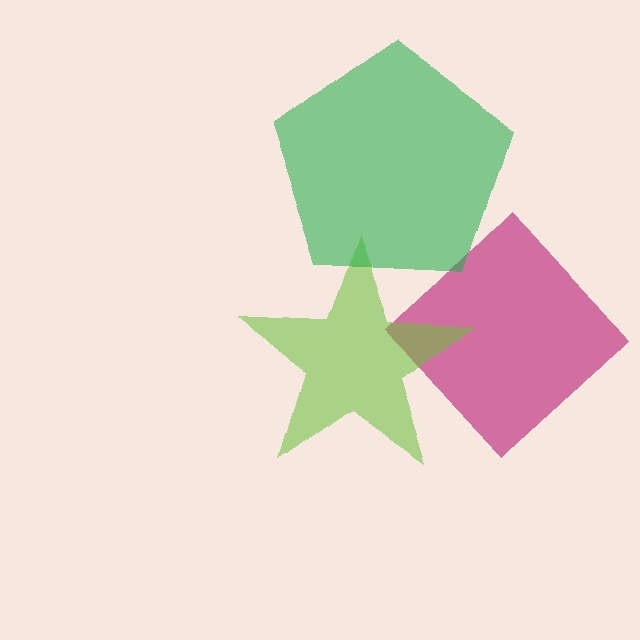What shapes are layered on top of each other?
The layered shapes are: a magenta diamond, a lime star, a green pentagon.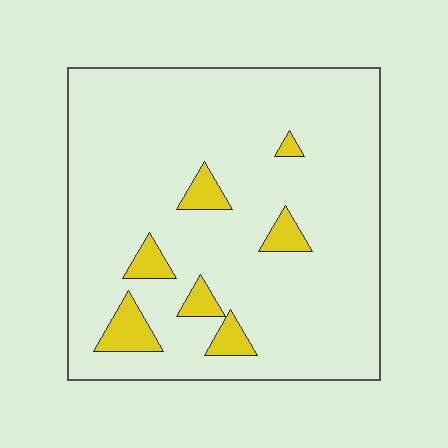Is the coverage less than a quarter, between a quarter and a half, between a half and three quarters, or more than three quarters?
Less than a quarter.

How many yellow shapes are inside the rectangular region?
7.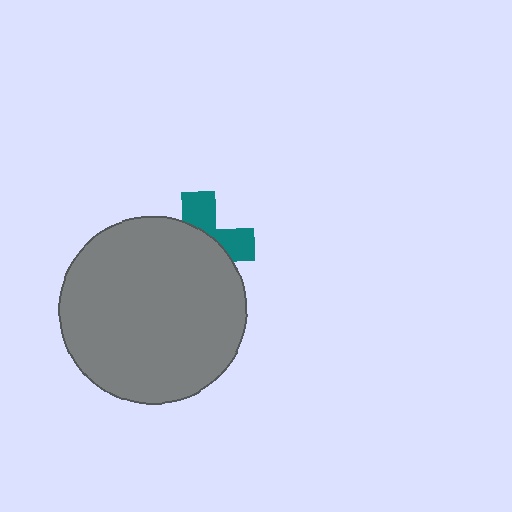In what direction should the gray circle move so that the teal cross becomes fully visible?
The gray circle should move toward the lower-left. That is the shortest direction to clear the overlap and leave the teal cross fully visible.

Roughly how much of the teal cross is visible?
A small part of it is visible (roughly 38%).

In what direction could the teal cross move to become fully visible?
The teal cross could move toward the upper-right. That would shift it out from behind the gray circle entirely.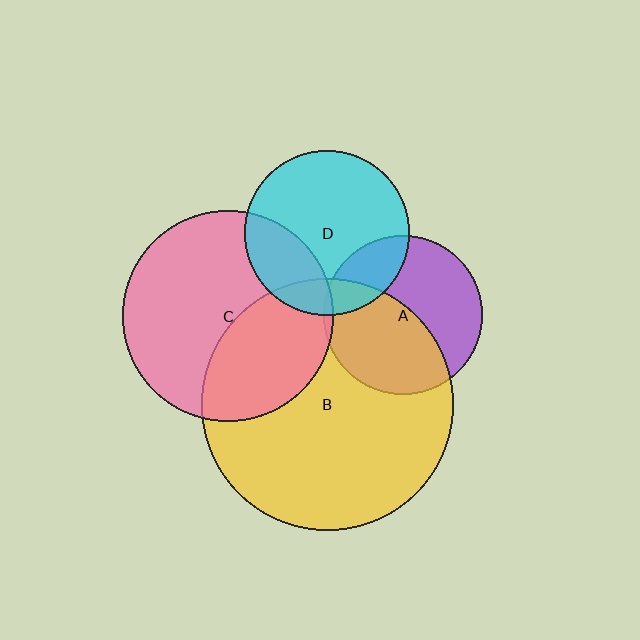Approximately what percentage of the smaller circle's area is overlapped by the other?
Approximately 35%.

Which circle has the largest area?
Circle B (yellow).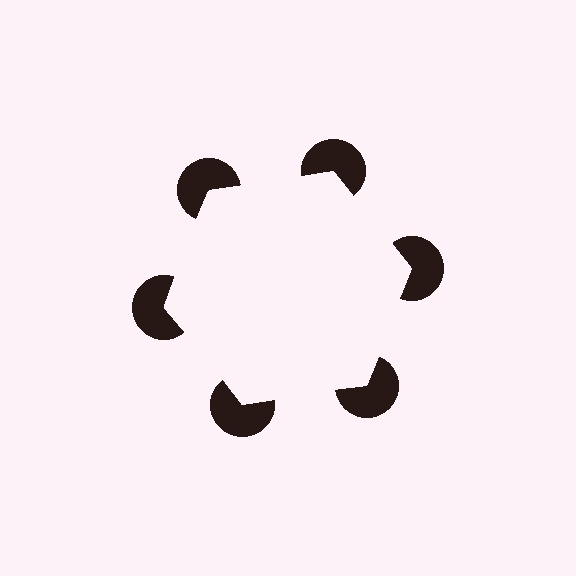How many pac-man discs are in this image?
There are 6 — one at each vertex of the illusory hexagon.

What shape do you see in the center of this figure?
An illusory hexagon — its edges are inferred from the aligned wedge cuts in the pac-man discs, not physically drawn.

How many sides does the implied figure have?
6 sides.